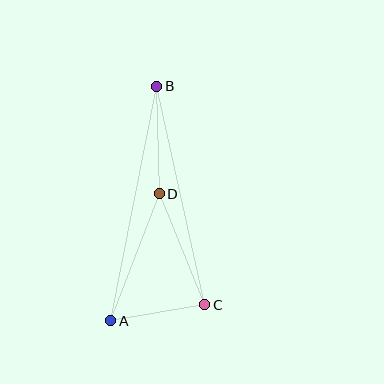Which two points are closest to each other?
Points A and C are closest to each other.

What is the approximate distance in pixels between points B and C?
The distance between B and C is approximately 224 pixels.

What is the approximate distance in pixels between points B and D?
The distance between B and D is approximately 108 pixels.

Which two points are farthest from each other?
Points A and B are farthest from each other.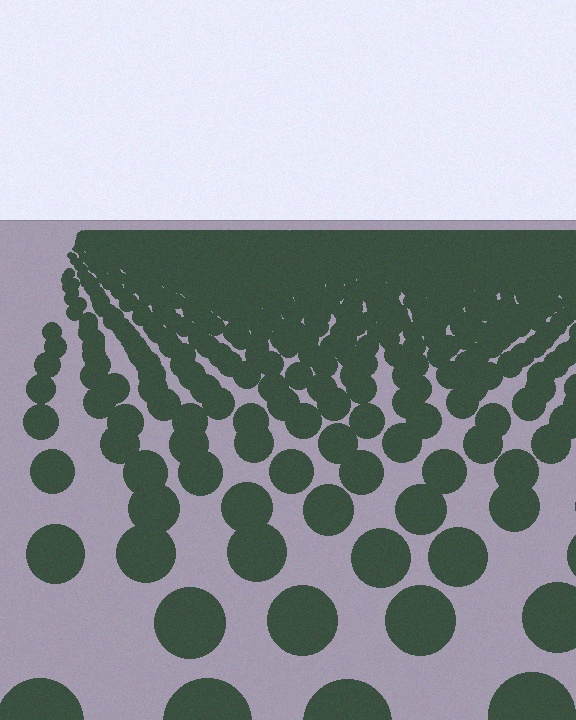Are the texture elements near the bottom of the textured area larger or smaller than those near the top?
Larger. Near the bottom, elements are closer to the viewer and appear at a bigger on-screen size.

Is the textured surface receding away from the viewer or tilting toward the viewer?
The surface is receding away from the viewer. Texture elements get smaller and denser toward the top.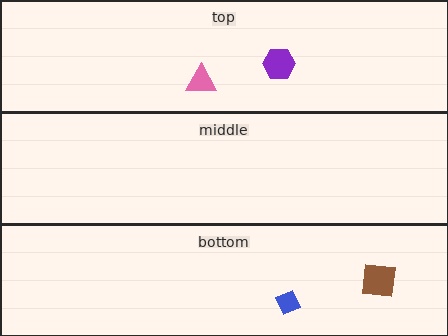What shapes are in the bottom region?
The blue diamond, the brown square.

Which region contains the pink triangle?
The top region.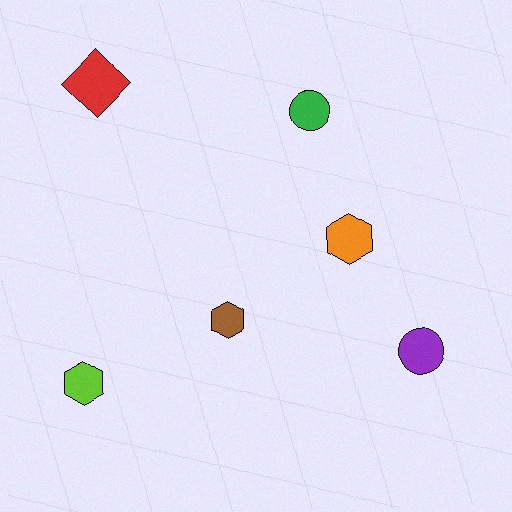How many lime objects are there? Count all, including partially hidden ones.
There is 1 lime object.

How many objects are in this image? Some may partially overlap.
There are 6 objects.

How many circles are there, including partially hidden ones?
There are 2 circles.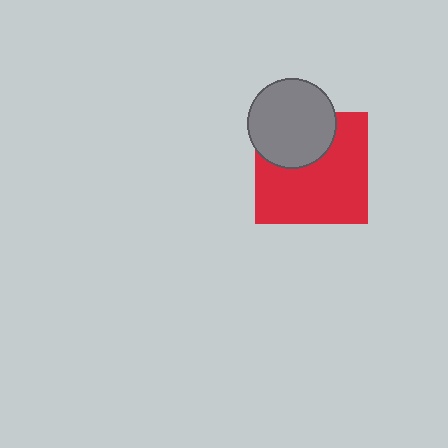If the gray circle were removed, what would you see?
You would see the complete red square.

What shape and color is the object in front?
The object in front is a gray circle.